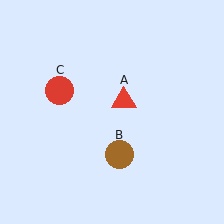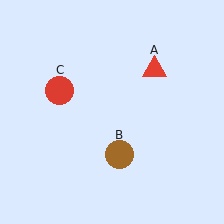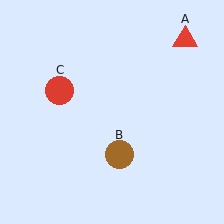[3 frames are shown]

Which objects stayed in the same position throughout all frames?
Brown circle (object B) and red circle (object C) remained stationary.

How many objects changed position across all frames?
1 object changed position: red triangle (object A).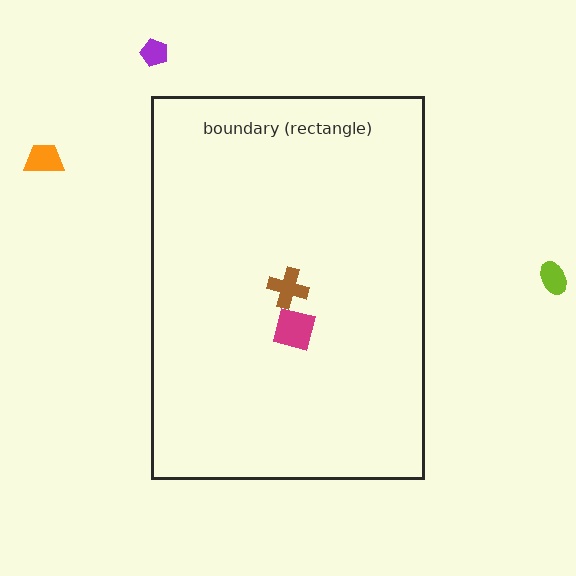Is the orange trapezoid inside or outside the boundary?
Outside.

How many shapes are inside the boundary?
2 inside, 3 outside.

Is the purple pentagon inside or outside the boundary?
Outside.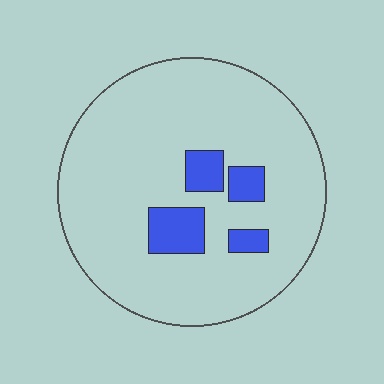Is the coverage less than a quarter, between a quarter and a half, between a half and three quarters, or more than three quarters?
Less than a quarter.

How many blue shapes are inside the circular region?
4.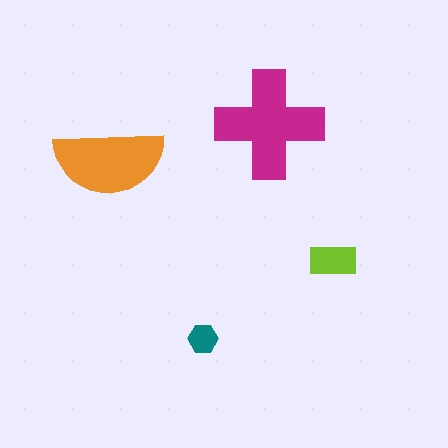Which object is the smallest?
The teal hexagon.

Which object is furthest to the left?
The orange semicircle is leftmost.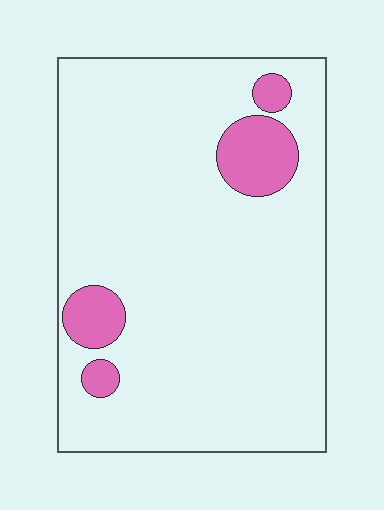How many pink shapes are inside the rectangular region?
4.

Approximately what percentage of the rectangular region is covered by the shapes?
Approximately 10%.